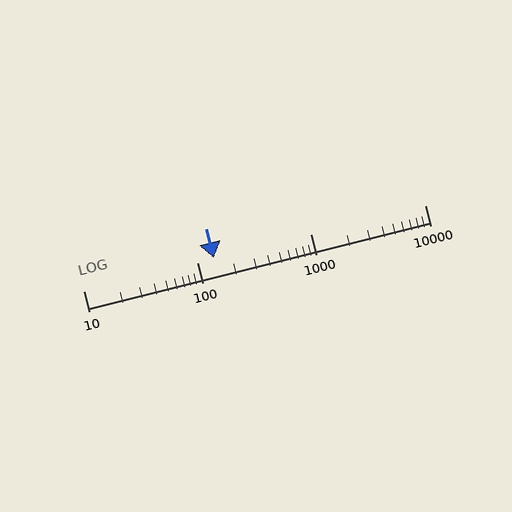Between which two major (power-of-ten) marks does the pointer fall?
The pointer is between 100 and 1000.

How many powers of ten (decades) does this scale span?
The scale spans 3 decades, from 10 to 10000.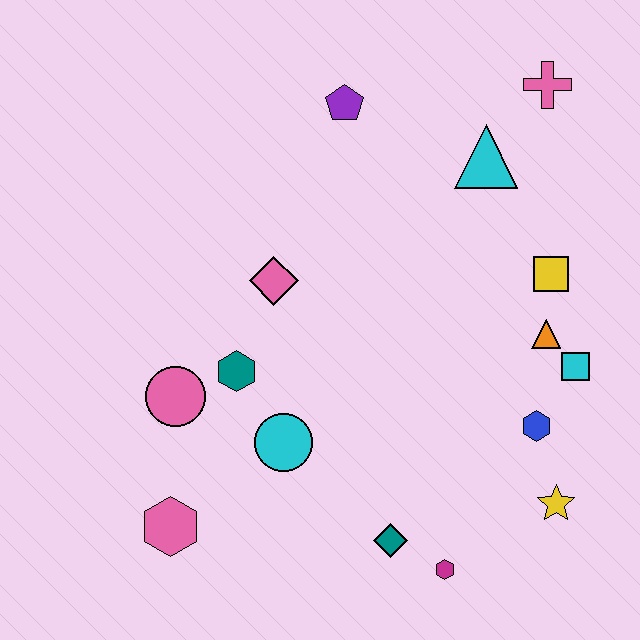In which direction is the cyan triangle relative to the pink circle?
The cyan triangle is to the right of the pink circle.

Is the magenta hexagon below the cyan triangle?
Yes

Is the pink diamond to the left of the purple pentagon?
Yes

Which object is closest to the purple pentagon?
The cyan triangle is closest to the purple pentagon.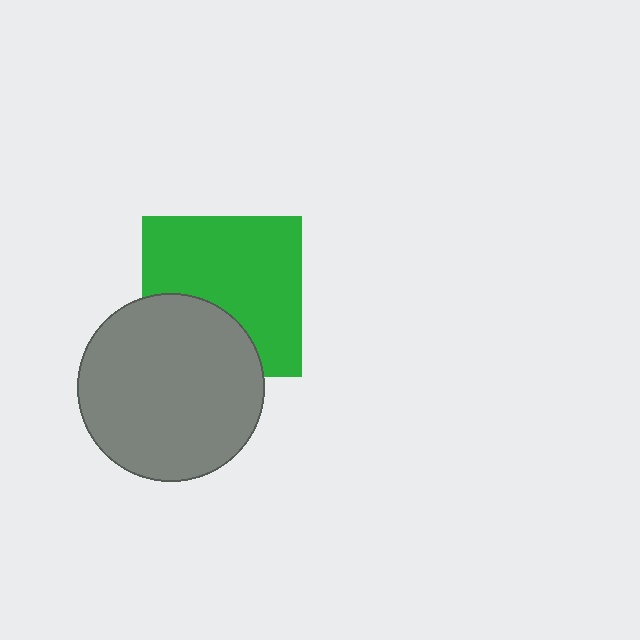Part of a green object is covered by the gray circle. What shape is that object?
It is a square.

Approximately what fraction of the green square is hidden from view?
Roughly 33% of the green square is hidden behind the gray circle.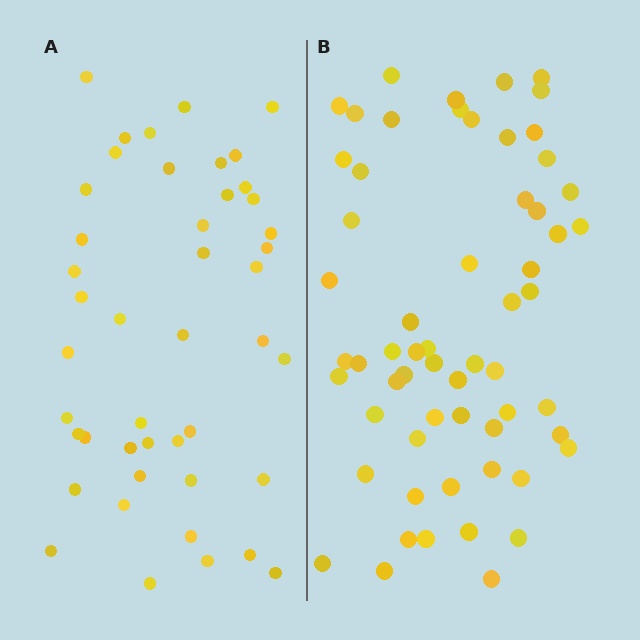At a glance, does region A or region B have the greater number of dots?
Region B (the right region) has more dots.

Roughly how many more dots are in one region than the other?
Region B has approximately 15 more dots than region A.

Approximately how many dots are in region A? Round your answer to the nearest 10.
About 40 dots. (The exact count is 45, which rounds to 40.)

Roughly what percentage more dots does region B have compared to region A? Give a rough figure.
About 35% more.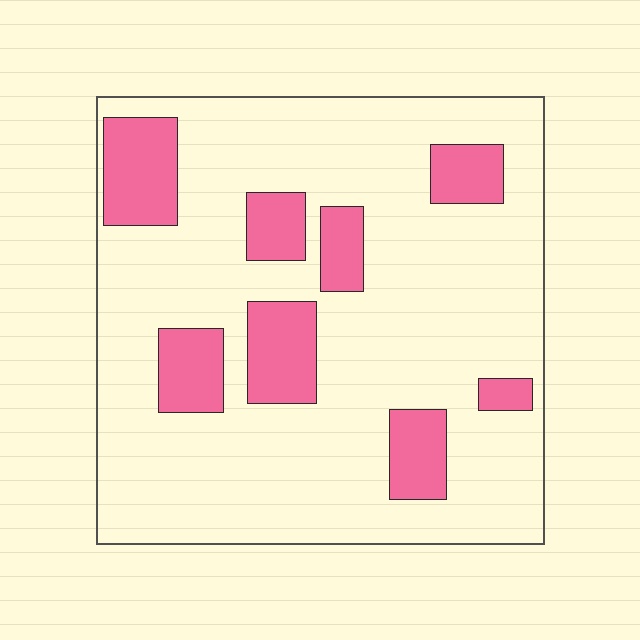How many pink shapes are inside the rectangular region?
8.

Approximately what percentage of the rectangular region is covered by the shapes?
Approximately 20%.